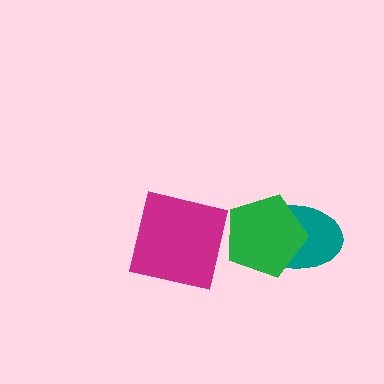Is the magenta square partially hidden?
No, no other shape covers it.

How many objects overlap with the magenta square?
0 objects overlap with the magenta square.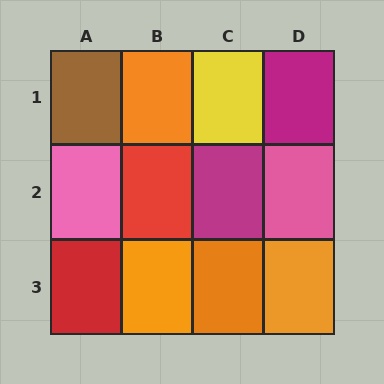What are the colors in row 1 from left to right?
Brown, orange, yellow, magenta.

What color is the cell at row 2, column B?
Red.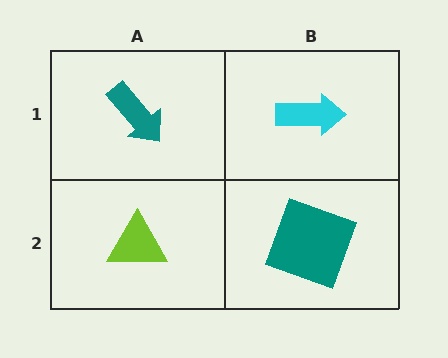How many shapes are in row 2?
2 shapes.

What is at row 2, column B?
A teal square.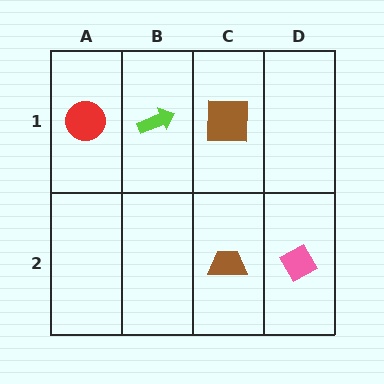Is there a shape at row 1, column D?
No, that cell is empty.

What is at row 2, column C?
A brown trapezoid.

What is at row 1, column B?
A lime arrow.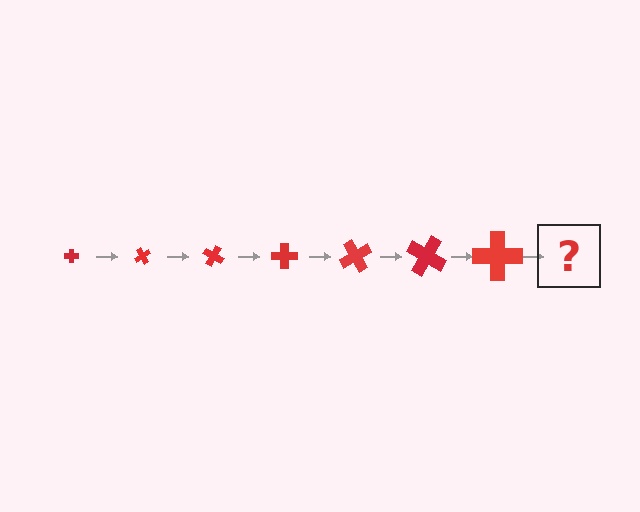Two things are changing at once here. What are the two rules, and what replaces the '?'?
The two rules are that the cross grows larger each step and it rotates 60 degrees each step. The '?' should be a cross, larger than the previous one and rotated 420 degrees from the start.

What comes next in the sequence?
The next element should be a cross, larger than the previous one and rotated 420 degrees from the start.